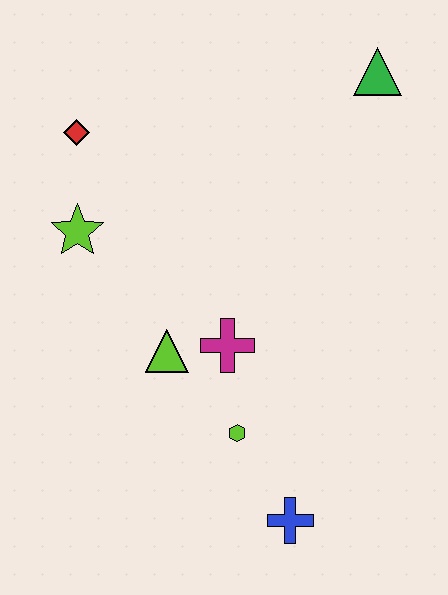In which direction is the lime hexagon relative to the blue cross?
The lime hexagon is above the blue cross.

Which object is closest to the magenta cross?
The lime triangle is closest to the magenta cross.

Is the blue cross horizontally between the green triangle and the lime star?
Yes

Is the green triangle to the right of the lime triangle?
Yes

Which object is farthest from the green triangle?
The blue cross is farthest from the green triangle.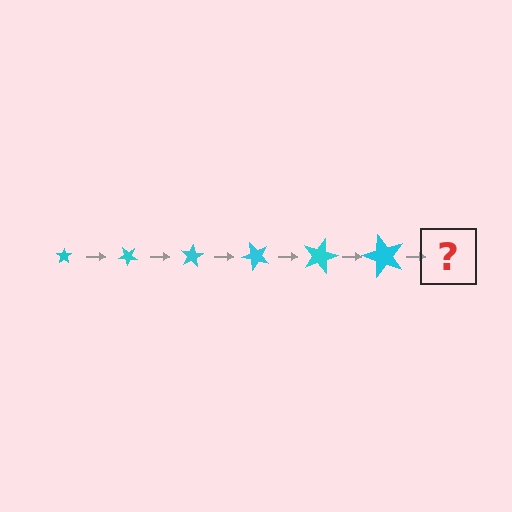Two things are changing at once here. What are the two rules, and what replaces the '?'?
The two rules are that the star grows larger each step and it rotates 40 degrees each step. The '?' should be a star, larger than the previous one and rotated 240 degrees from the start.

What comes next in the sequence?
The next element should be a star, larger than the previous one and rotated 240 degrees from the start.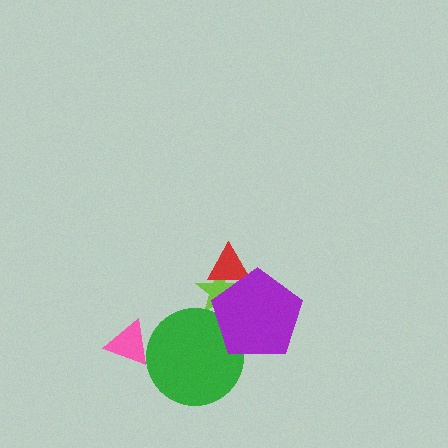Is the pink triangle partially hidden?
Yes, it is partially covered by another shape.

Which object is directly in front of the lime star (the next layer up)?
The red triangle is directly in front of the lime star.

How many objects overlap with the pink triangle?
1 object overlaps with the pink triangle.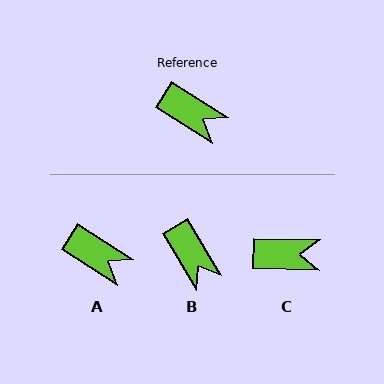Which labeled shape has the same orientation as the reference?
A.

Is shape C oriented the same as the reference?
No, it is off by about 32 degrees.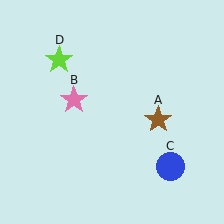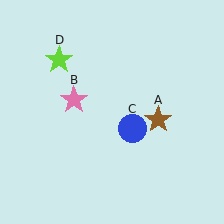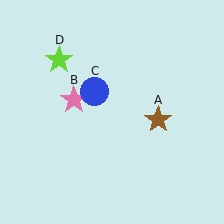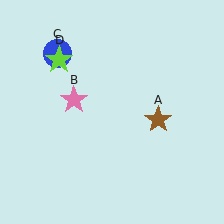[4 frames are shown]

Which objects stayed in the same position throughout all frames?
Brown star (object A) and pink star (object B) and lime star (object D) remained stationary.